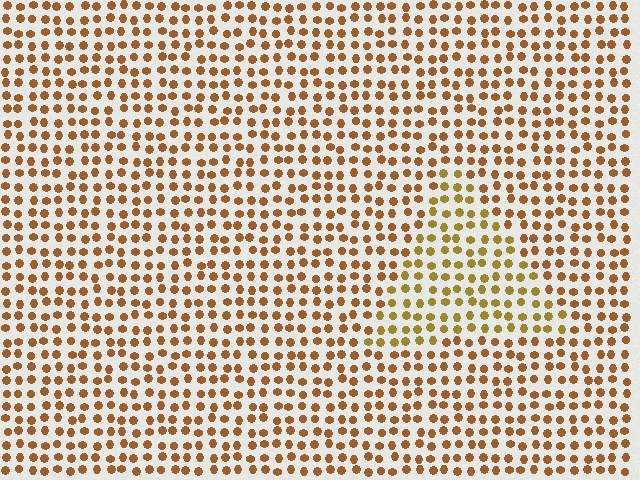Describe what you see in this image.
The image is filled with small brown elements in a uniform arrangement. A triangle-shaped region is visible where the elements are tinted to a slightly different hue, forming a subtle color boundary.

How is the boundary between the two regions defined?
The boundary is defined purely by a slight shift in hue (about 24 degrees). Spacing, size, and orientation are identical on both sides.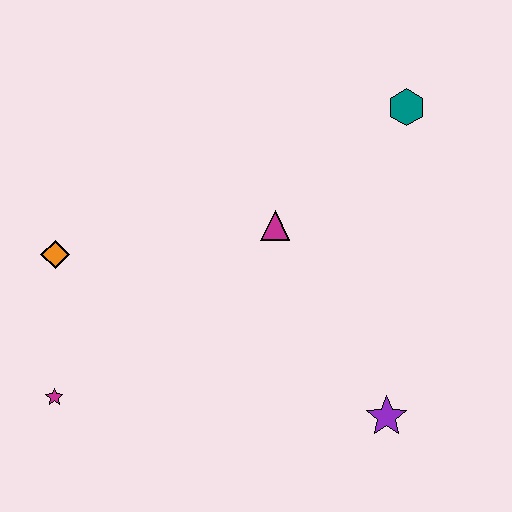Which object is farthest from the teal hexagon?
The magenta star is farthest from the teal hexagon.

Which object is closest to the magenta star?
The orange diamond is closest to the magenta star.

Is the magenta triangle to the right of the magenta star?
Yes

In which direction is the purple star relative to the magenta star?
The purple star is to the right of the magenta star.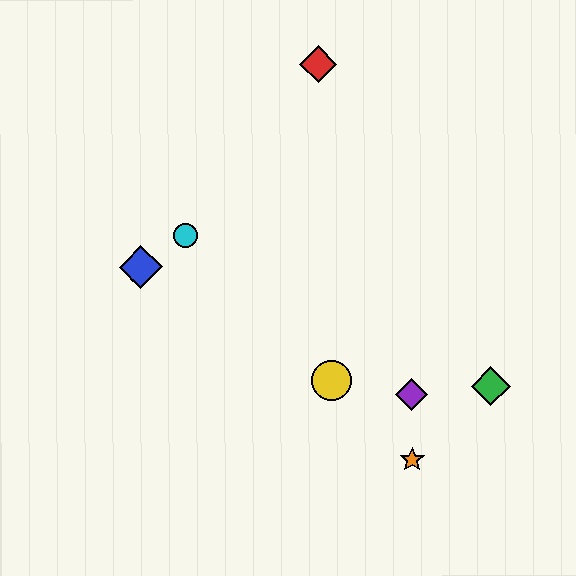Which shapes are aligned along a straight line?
The yellow circle, the orange star, the cyan circle are aligned along a straight line.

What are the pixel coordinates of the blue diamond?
The blue diamond is at (141, 267).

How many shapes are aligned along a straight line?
3 shapes (the yellow circle, the orange star, the cyan circle) are aligned along a straight line.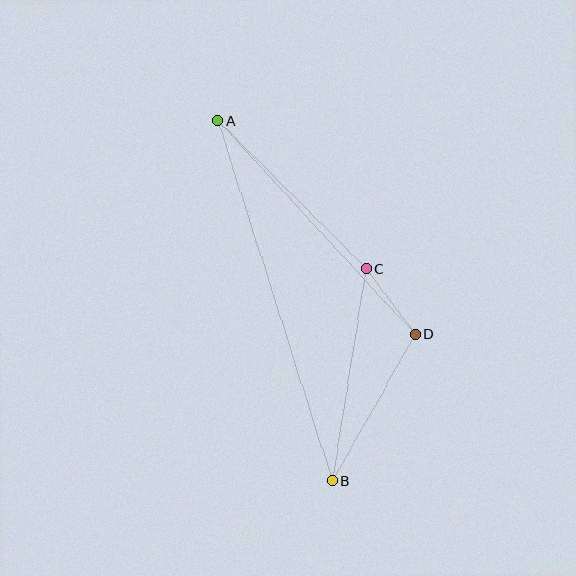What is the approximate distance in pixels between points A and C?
The distance between A and C is approximately 209 pixels.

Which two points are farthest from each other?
Points A and B are farthest from each other.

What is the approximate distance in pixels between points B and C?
The distance between B and C is approximately 215 pixels.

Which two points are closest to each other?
Points C and D are closest to each other.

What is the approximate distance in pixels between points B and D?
The distance between B and D is approximately 169 pixels.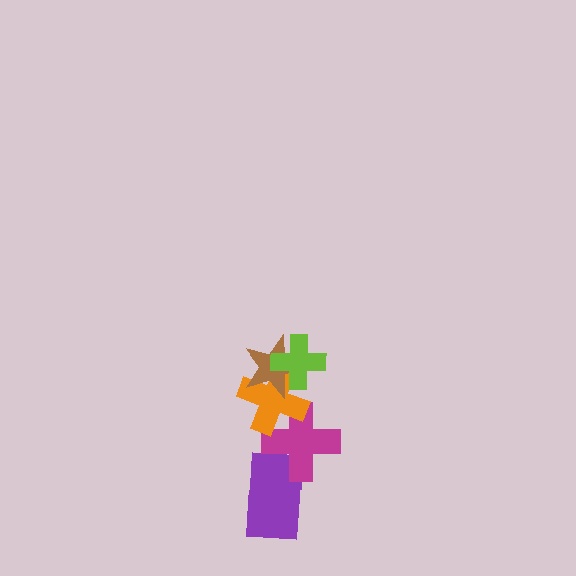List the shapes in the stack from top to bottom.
From top to bottom: the lime cross, the brown star, the orange cross, the magenta cross, the purple rectangle.